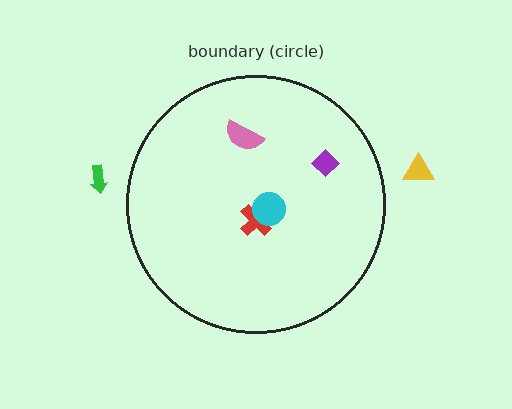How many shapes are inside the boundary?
4 inside, 2 outside.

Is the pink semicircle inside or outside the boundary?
Inside.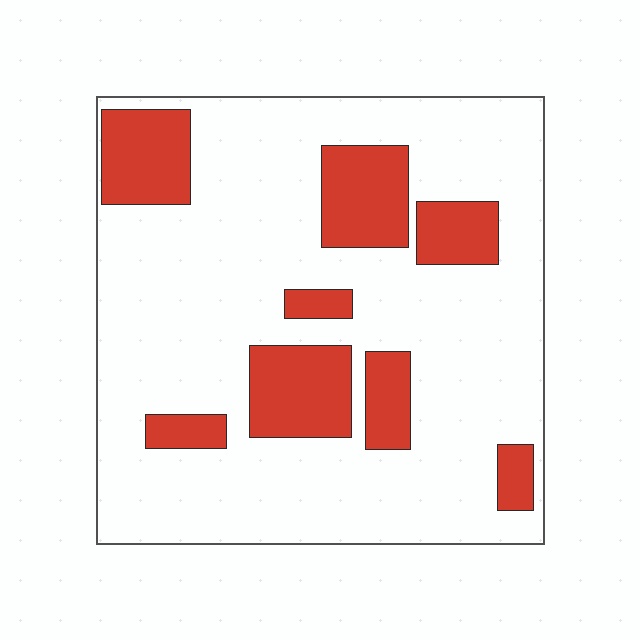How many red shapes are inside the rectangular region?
8.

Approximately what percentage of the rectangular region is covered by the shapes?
Approximately 20%.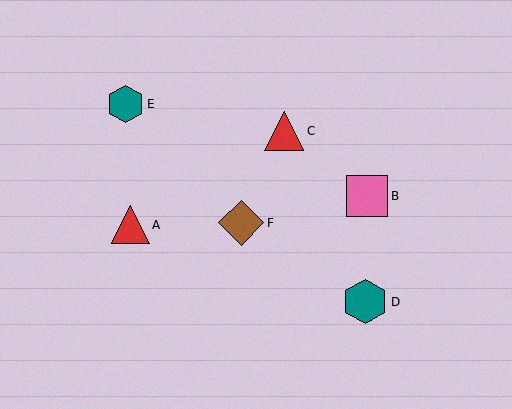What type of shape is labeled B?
Shape B is a pink square.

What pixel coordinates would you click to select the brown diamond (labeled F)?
Click at (241, 223) to select the brown diamond F.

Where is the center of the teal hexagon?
The center of the teal hexagon is at (126, 104).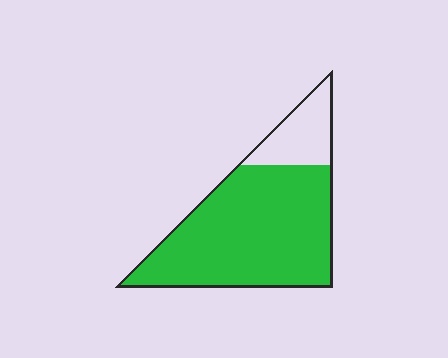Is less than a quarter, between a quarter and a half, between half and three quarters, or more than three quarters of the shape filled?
More than three quarters.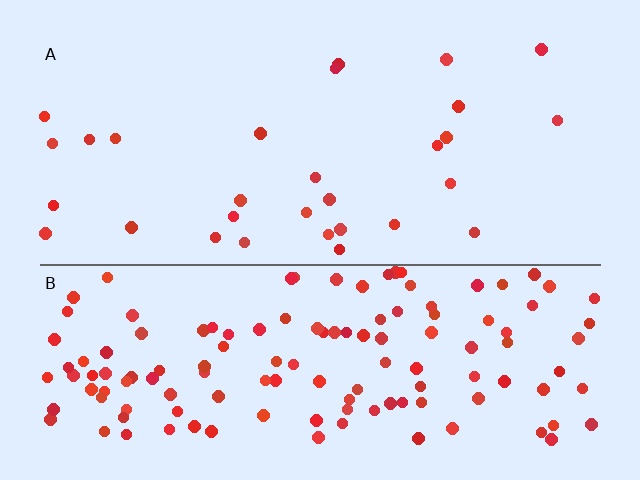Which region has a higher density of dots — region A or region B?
B (the bottom).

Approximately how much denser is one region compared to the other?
Approximately 4.5× — region B over region A.